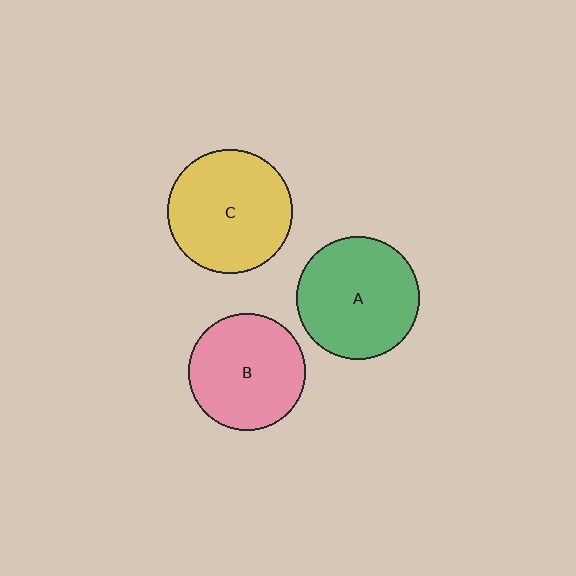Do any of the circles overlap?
No, none of the circles overlap.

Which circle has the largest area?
Circle C (yellow).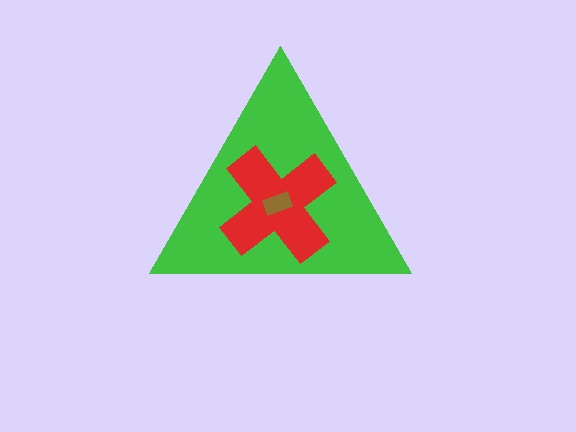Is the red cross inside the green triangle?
Yes.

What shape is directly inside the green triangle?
The red cross.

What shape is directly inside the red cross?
The brown rectangle.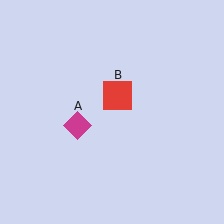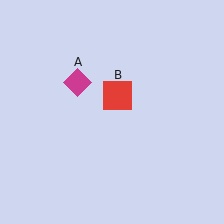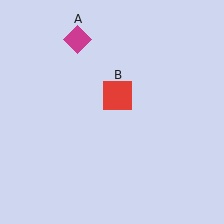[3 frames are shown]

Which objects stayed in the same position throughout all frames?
Red square (object B) remained stationary.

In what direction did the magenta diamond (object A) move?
The magenta diamond (object A) moved up.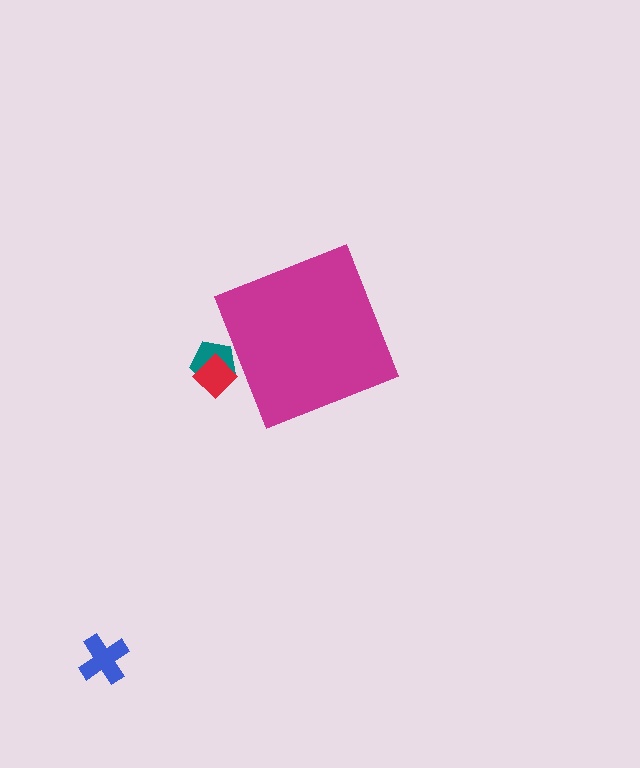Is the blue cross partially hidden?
No, the blue cross is fully visible.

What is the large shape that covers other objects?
A magenta diamond.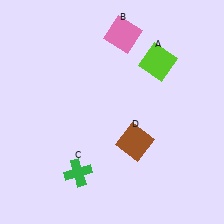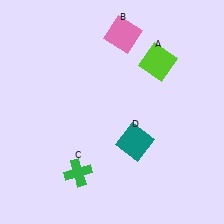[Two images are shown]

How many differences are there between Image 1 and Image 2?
There is 1 difference between the two images.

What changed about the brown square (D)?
In Image 1, D is brown. In Image 2, it changed to teal.